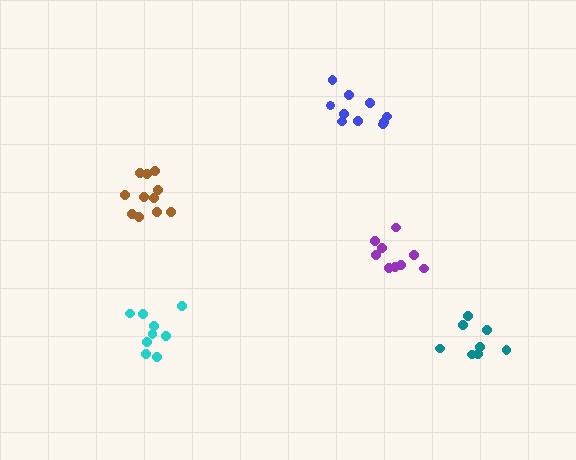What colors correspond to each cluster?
The clusters are colored: purple, blue, cyan, brown, teal.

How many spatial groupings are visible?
There are 5 spatial groupings.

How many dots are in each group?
Group 1: 9 dots, Group 2: 10 dots, Group 3: 9 dots, Group 4: 11 dots, Group 5: 8 dots (47 total).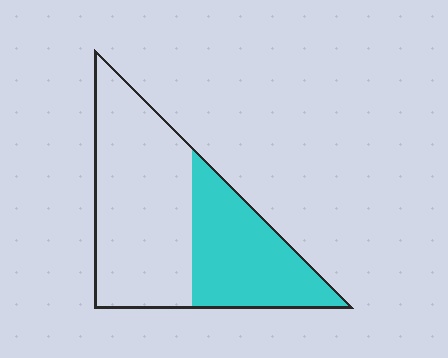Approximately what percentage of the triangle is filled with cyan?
Approximately 40%.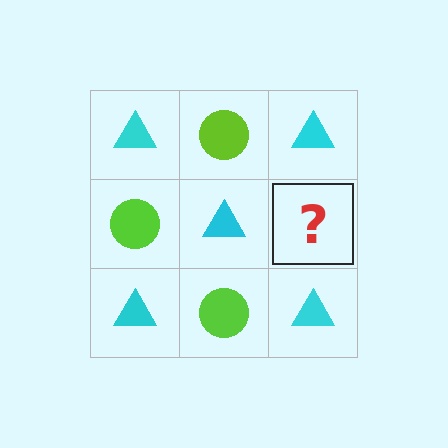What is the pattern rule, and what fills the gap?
The rule is that it alternates cyan triangle and lime circle in a checkerboard pattern. The gap should be filled with a lime circle.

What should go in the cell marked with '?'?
The missing cell should contain a lime circle.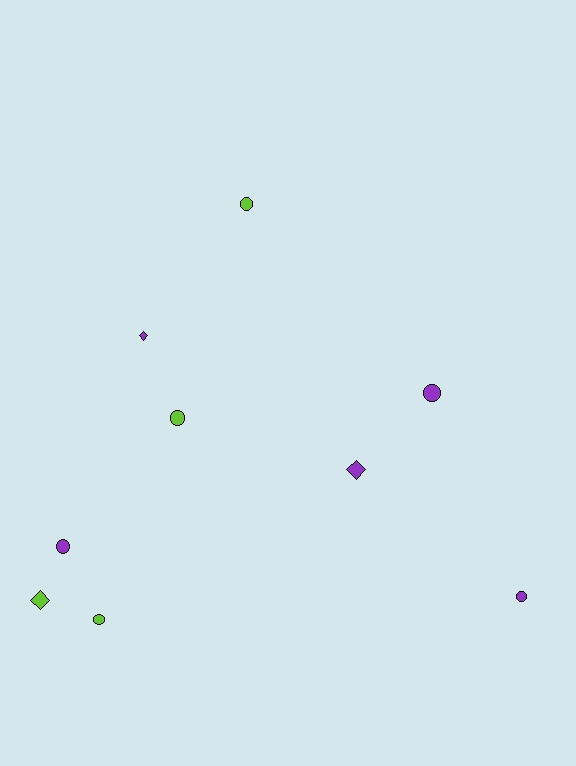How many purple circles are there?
There are 3 purple circles.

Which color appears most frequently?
Purple, with 5 objects.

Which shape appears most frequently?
Circle, with 6 objects.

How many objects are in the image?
There are 9 objects.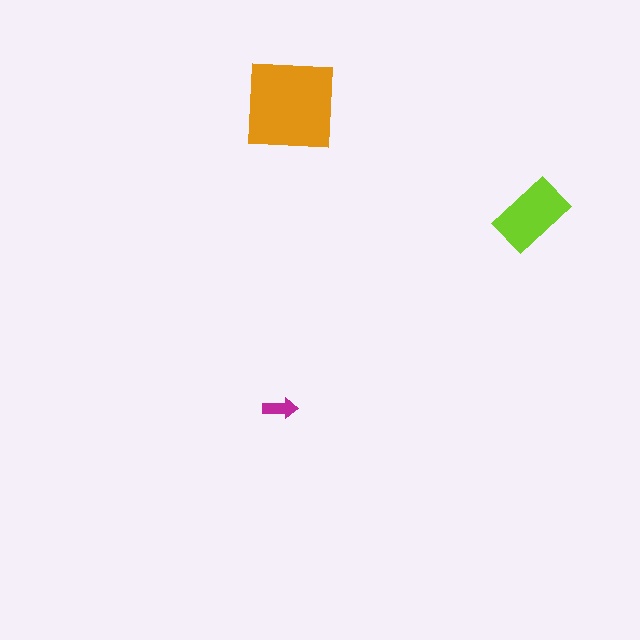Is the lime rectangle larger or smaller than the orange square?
Smaller.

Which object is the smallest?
The magenta arrow.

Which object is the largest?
The orange square.